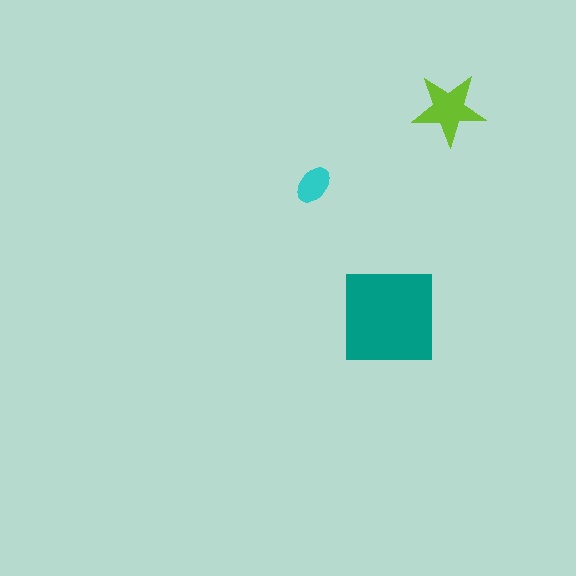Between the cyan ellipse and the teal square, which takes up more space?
The teal square.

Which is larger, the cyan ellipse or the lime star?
The lime star.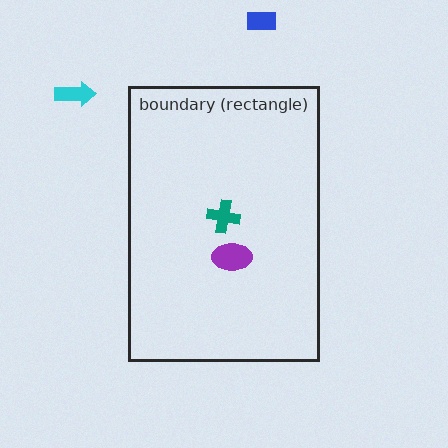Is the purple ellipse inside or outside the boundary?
Inside.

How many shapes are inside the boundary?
2 inside, 2 outside.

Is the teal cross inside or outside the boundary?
Inside.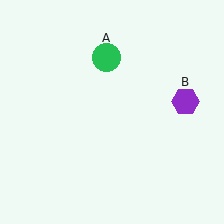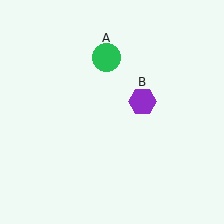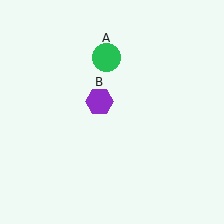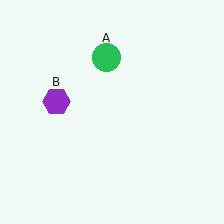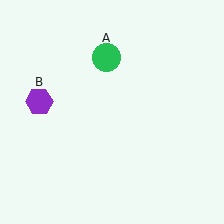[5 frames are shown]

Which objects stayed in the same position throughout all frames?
Green circle (object A) remained stationary.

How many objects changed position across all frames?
1 object changed position: purple hexagon (object B).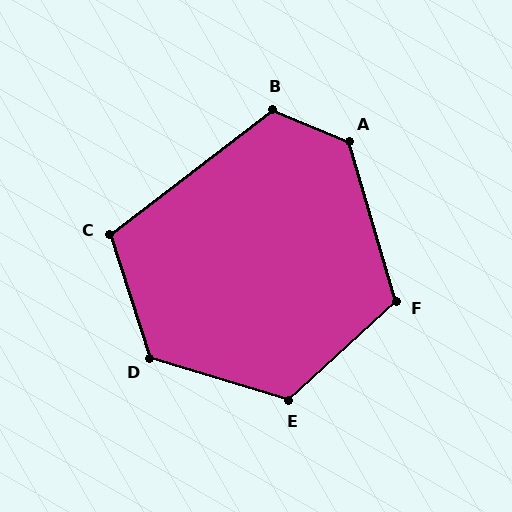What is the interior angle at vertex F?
Approximately 116 degrees (obtuse).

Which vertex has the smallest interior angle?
C, at approximately 110 degrees.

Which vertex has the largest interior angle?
A, at approximately 129 degrees.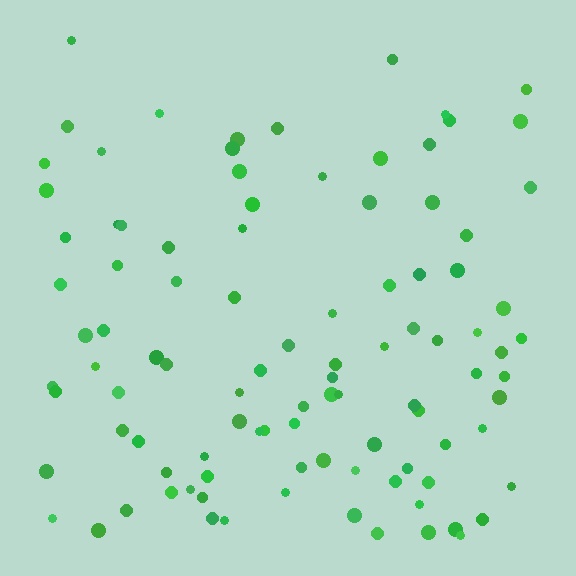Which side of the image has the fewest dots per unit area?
The top.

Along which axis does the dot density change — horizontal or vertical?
Vertical.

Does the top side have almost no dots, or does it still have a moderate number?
Still a moderate number, just noticeably fewer than the bottom.